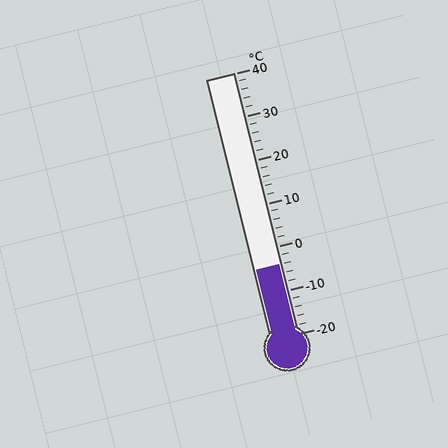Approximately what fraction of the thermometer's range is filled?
The thermometer is filled to approximately 25% of its range.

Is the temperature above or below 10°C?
The temperature is below 10°C.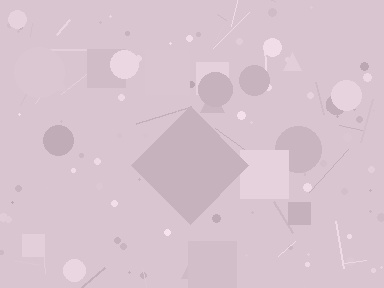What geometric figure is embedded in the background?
A diamond is embedded in the background.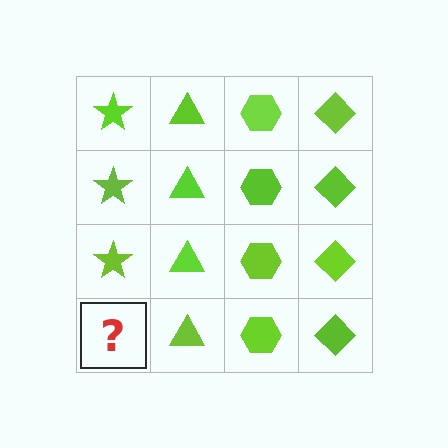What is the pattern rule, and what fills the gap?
The rule is that each column has a consistent shape. The gap should be filled with a lime star.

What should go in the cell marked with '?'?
The missing cell should contain a lime star.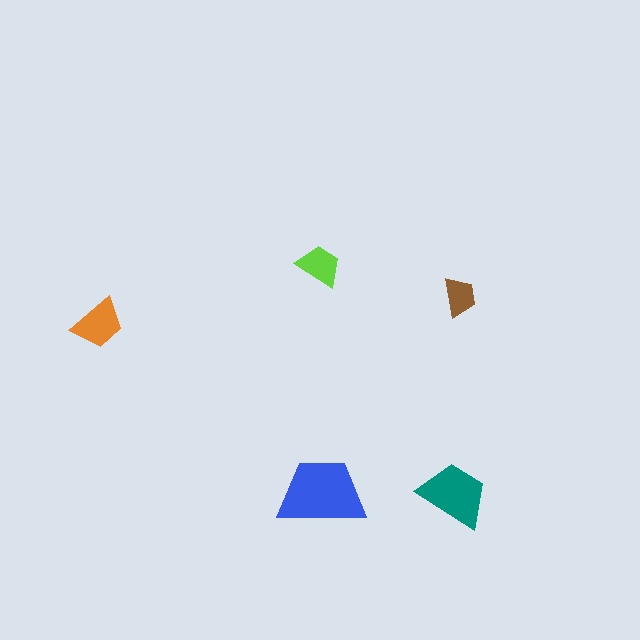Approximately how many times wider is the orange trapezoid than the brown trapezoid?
About 1.5 times wider.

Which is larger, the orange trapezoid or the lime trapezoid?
The orange one.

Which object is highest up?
The lime trapezoid is topmost.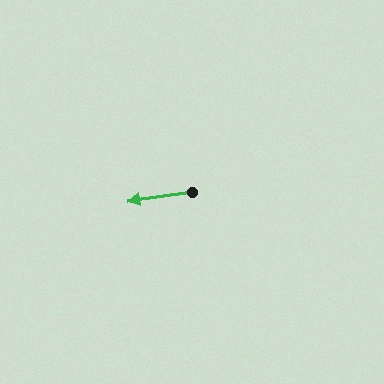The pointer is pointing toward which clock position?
Roughly 9 o'clock.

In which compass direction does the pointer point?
West.